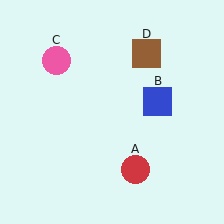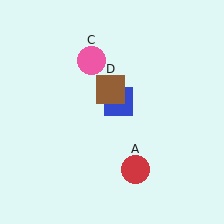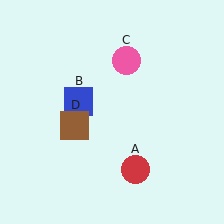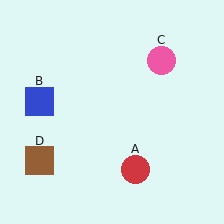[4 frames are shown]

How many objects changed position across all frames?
3 objects changed position: blue square (object B), pink circle (object C), brown square (object D).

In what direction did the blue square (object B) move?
The blue square (object B) moved left.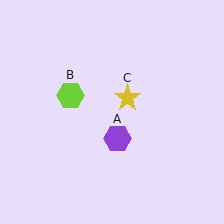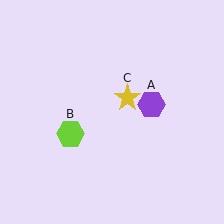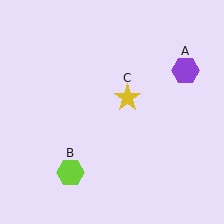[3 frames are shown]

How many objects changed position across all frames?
2 objects changed position: purple hexagon (object A), lime hexagon (object B).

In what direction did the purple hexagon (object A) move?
The purple hexagon (object A) moved up and to the right.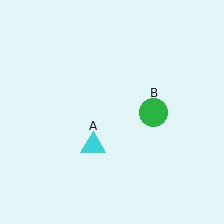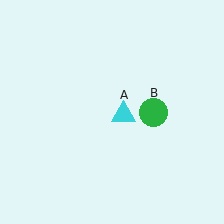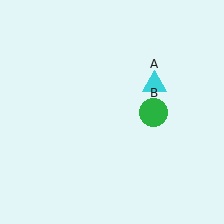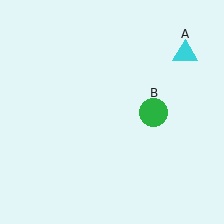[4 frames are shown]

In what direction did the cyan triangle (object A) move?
The cyan triangle (object A) moved up and to the right.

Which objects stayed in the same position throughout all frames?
Green circle (object B) remained stationary.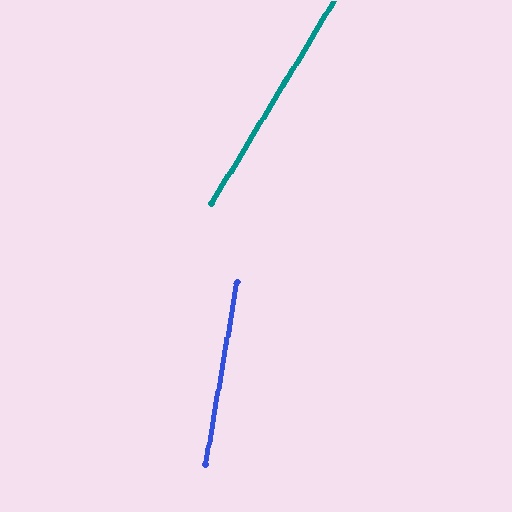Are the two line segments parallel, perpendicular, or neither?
Neither parallel nor perpendicular — they differ by about 21°.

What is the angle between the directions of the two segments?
Approximately 21 degrees.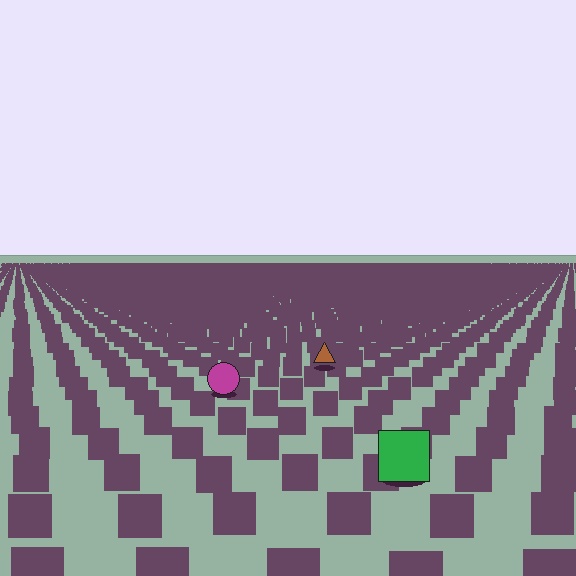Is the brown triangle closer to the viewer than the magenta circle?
No. The magenta circle is closer — you can tell from the texture gradient: the ground texture is coarser near it.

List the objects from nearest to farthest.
From nearest to farthest: the green square, the magenta circle, the brown triangle.